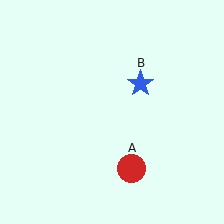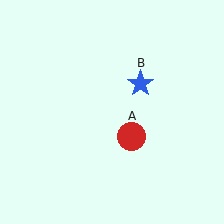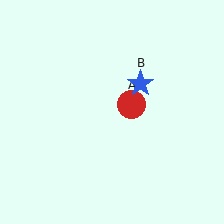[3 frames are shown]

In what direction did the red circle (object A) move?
The red circle (object A) moved up.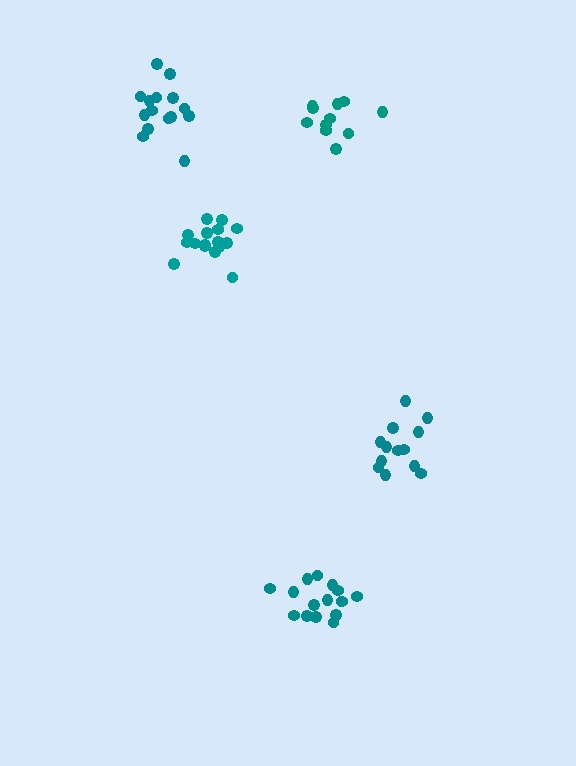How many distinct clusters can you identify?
There are 5 distinct clusters.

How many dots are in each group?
Group 1: 16 dots, Group 2: 13 dots, Group 3: 16 dots, Group 4: 11 dots, Group 5: 15 dots (71 total).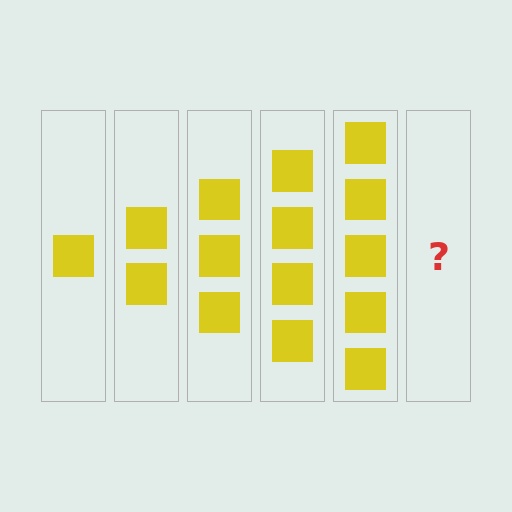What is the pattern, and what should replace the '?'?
The pattern is that each step adds one more square. The '?' should be 6 squares.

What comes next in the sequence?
The next element should be 6 squares.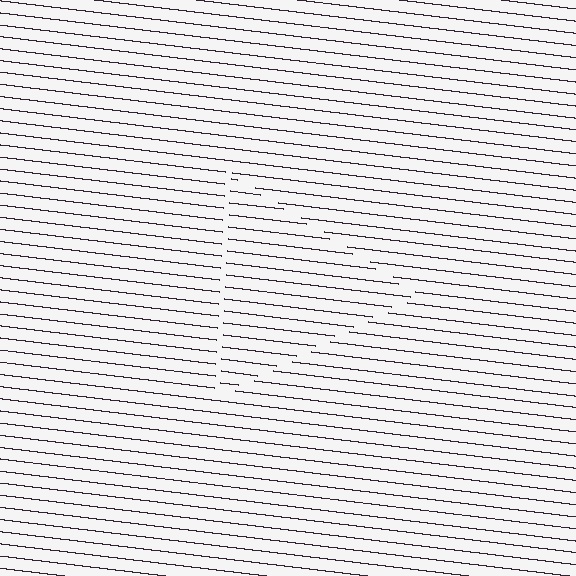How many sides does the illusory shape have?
3 sides — the line-ends trace a triangle.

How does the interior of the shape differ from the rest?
The interior of the shape contains the same grating, shifted by half a period — the contour is defined by the phase discontinuity where line-ends from the inner and outer gratings abut.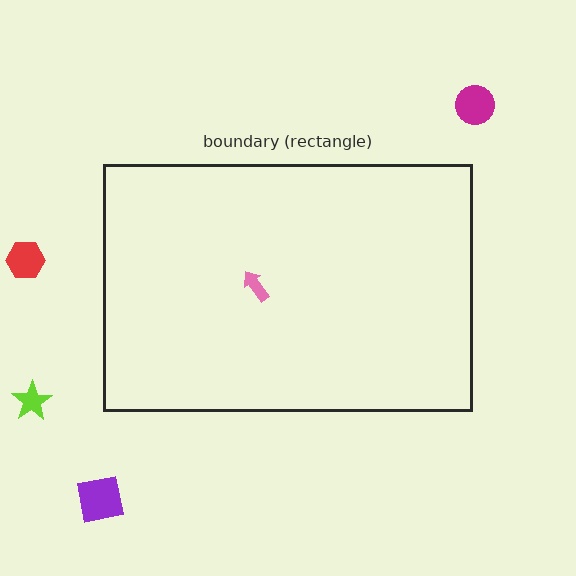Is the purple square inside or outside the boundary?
Outside.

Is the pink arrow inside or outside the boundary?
Inside.